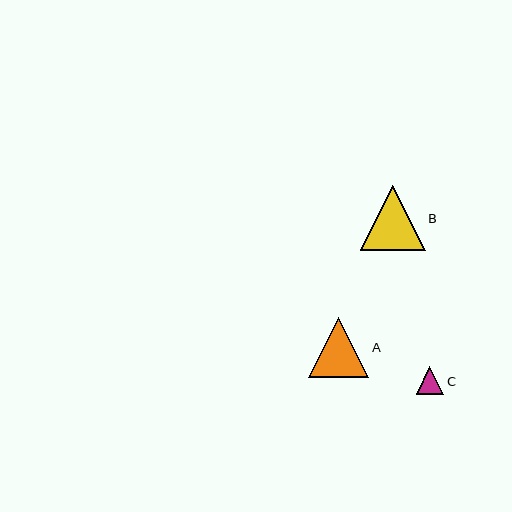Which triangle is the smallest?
Triangle C is the smallest with a size of approximately 27 pixels.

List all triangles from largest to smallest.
From largest to smallest: B, A, C.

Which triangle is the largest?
Triangle B is the largest with a size of approximately 65 pixels.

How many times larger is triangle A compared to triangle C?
Triangle A is approximately 2.2 times the size of triangle C.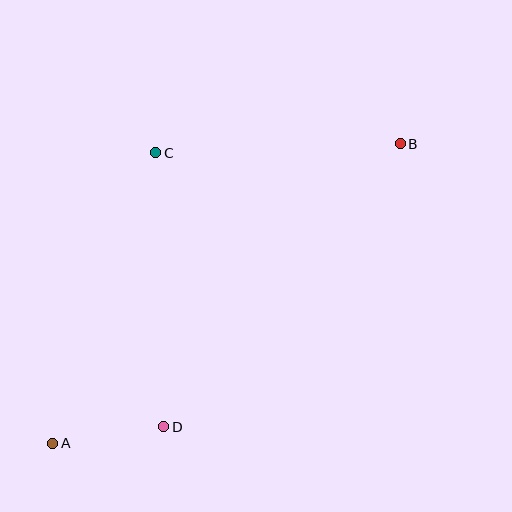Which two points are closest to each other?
Points A and D are closest to each other.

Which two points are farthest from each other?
Points A and B are farthest from each other.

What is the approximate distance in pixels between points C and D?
The distance between C and D is approximately 274 pixels.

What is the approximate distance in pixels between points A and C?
The distance between A and C is approximately 308 pixels.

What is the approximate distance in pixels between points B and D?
The distance between B and D is approximately 369 pixels.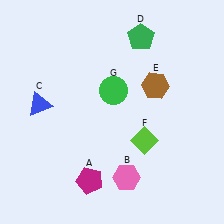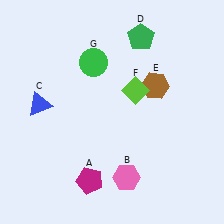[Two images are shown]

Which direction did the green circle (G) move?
The green circle (G) moved up.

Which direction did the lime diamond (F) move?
The lime diamond (F) moved up.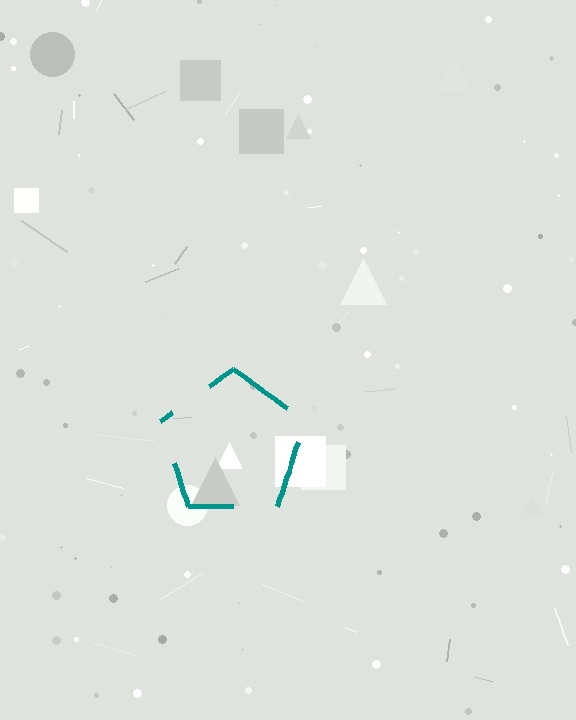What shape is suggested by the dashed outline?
The dashed outline suggests a pentagon.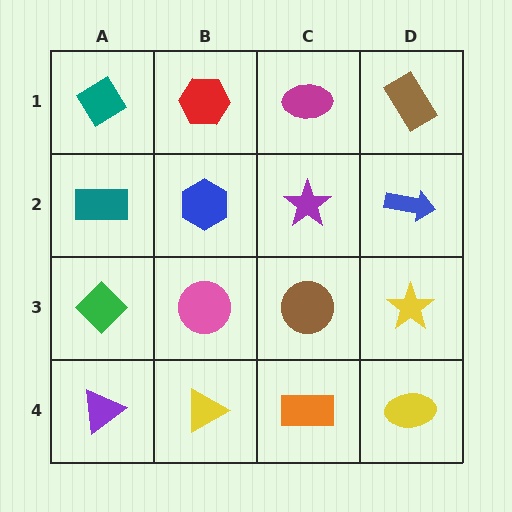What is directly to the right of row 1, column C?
A brown rectangle.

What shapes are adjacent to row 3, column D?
A blue arrow (row 2, column D), a yellow ellipse (row 4, column D), a brown circle (row 3, column C).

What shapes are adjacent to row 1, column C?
A purple star (row 2, column C), a red hexagon (row 1, column B), a brown rectangle (row 1, column D).